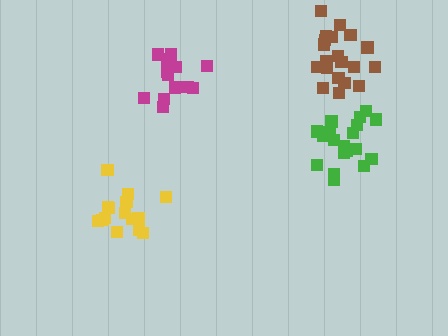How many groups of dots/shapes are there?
There are 4 groups.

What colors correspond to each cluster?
The clusters are colored: yellow, brown, magenta, green.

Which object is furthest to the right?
The green cluster is rightmost.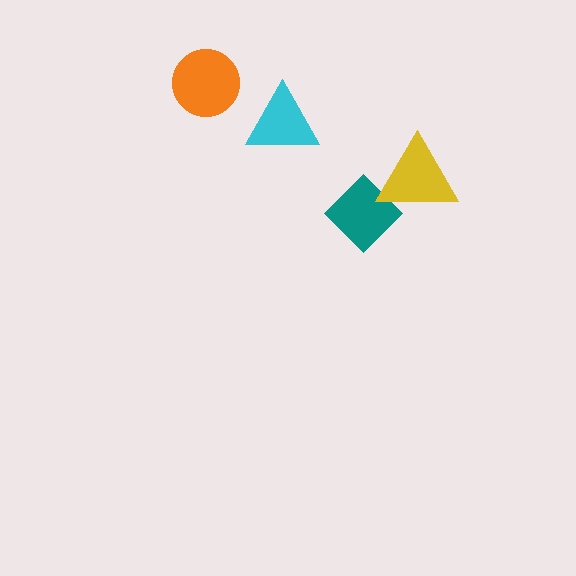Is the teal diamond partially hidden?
Yes, it is partially covered by another shape.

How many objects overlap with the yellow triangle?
1 object overlaps with the yellow triangle.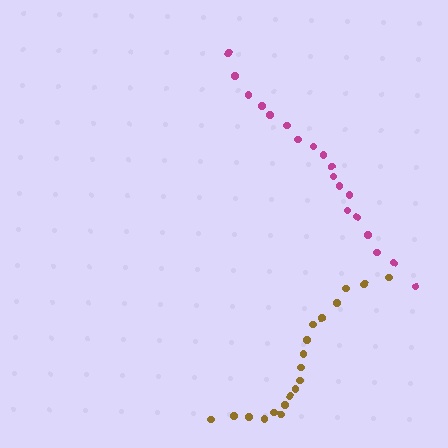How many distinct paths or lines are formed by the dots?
There are 2 distinct paths.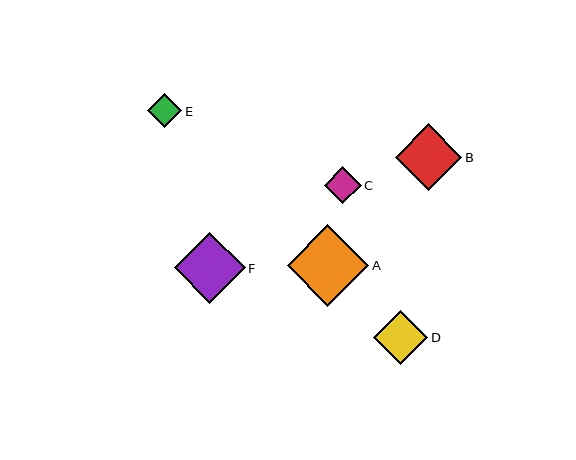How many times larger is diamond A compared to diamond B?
Diamond A is approximately 1.2 times the size of diamond B.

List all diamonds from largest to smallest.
From largest to smallest: A, F, B, D, C, E.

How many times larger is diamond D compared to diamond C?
Diamond D is approximately 1.5 times the size of diamond C.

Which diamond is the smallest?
Diamond E is the smallest with a size of approximately 34 pixels.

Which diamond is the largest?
Diamond A is the largest with a size of approximately 82 pixels.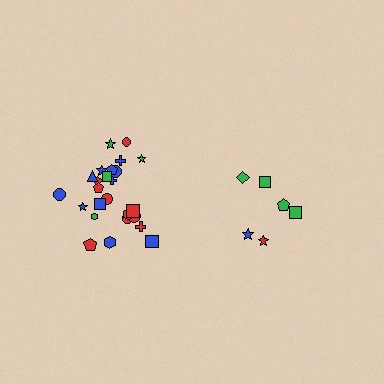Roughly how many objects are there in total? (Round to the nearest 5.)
Roughly 30 objects in total.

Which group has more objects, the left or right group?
The left group.